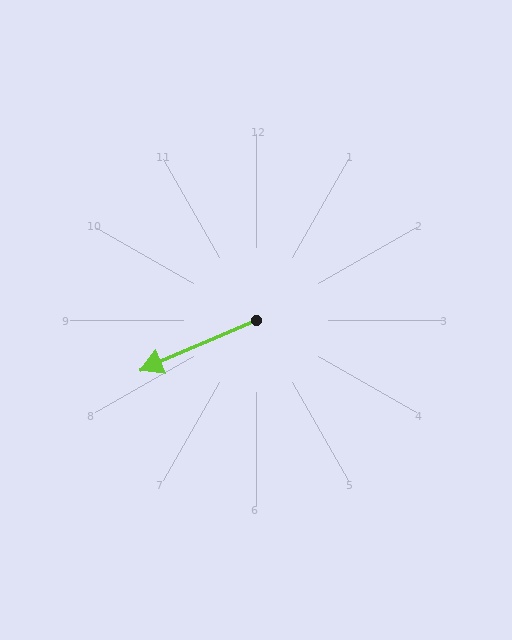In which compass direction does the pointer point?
Southwest.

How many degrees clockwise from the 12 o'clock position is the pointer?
Approximately 247 degrees.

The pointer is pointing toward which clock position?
Roughly 8 o'clock.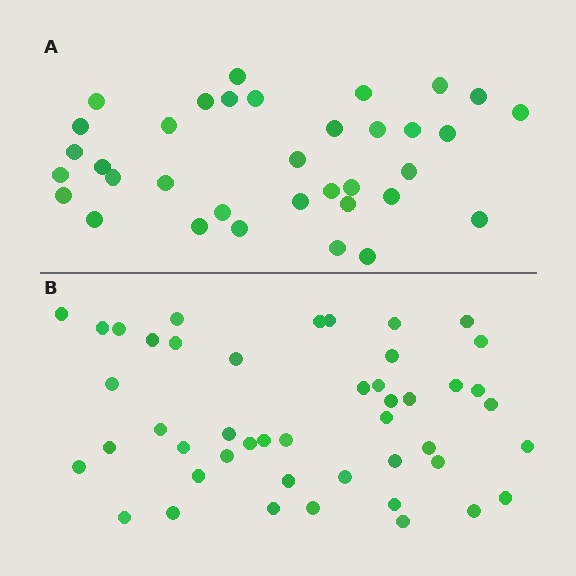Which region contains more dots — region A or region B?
Region B (the bottom region) has more dots.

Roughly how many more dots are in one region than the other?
Region B has roughly 12 or so more dots than region A.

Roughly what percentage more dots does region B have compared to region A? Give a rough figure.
About 30% more.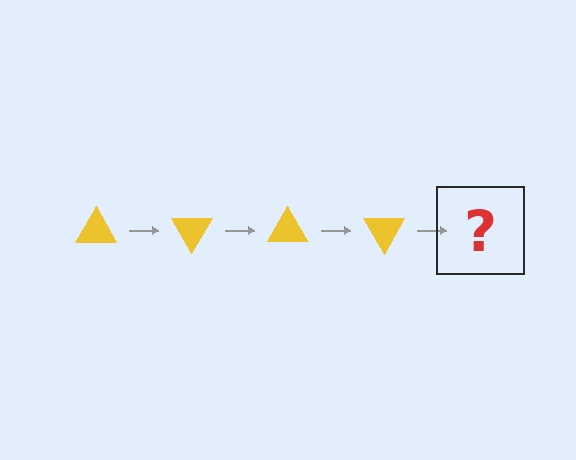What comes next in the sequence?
The next element should be a yellow triangle rotated 240 degrees.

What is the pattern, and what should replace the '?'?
The pattern is that the triangle rotates 60 degrees each step. The '?' should be a yellow triangle rotated 240 degrees.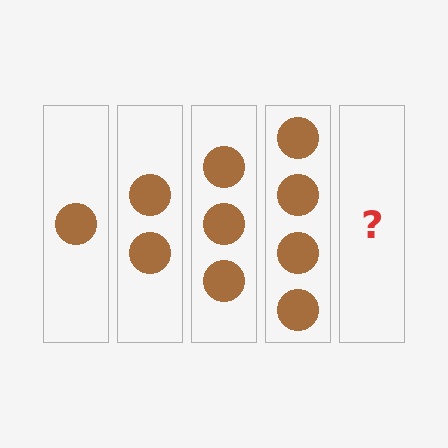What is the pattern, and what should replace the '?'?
The pattern is that each step adds one more circle. The '?' should be 5 circles.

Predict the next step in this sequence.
The next step is 5 circles.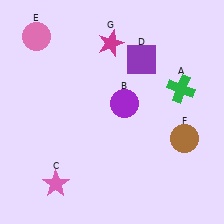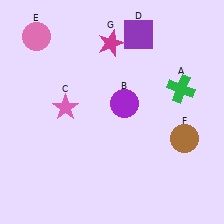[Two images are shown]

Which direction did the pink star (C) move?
The pink star (C) moved up.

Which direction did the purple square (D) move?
The purple square (D) moved up.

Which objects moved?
The objects that moved are: the pink star (C), the purple square (D).